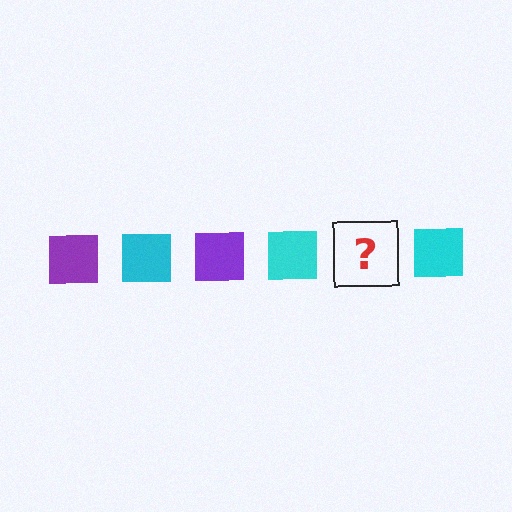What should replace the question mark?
The question mark should be replaced with a purple square.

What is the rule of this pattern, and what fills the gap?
The rule is that the pattern cycles through purple, cyan squares. The gap should be filled with a purple square.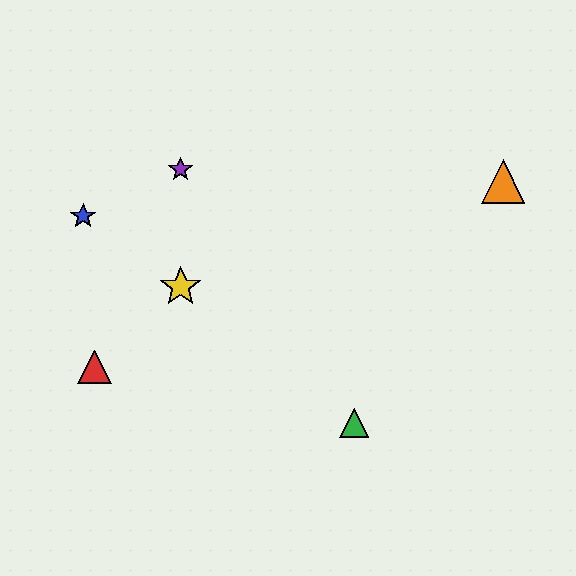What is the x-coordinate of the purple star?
The purple star is at x≈181.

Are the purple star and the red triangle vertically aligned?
No, the purple star is at x≈181 and the red triangle is at x≈94.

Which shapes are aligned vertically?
The yellow star, the purple star are aligned vertically.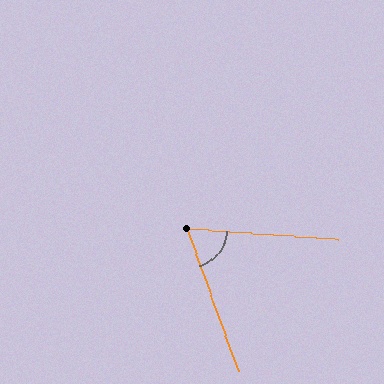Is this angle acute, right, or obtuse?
It is acute.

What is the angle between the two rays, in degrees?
Approximately 66 degrees.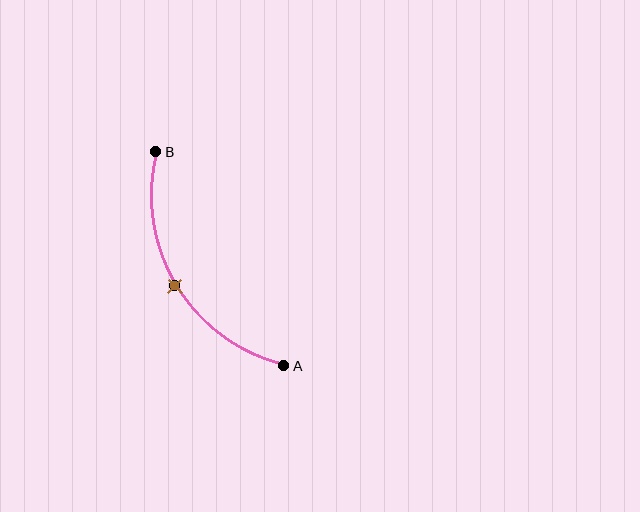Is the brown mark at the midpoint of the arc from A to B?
Yes. The brown mark lies on the arc at equal arc-length from both A and B — it is the arc midpoint.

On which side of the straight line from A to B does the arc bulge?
The arc bulges to the left of the straight line connecting A and B.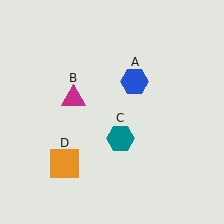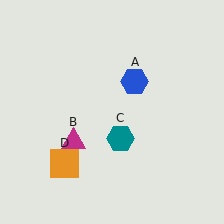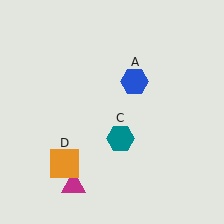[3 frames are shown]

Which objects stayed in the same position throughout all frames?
Blue hexagon (object A) and teal hexagon (object C) and orange square (object D) remained stationary.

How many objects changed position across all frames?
1 object changed position: magenta triangle (object B).